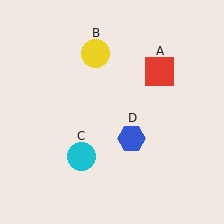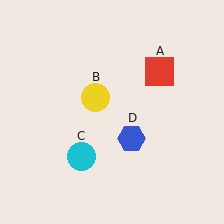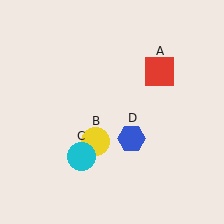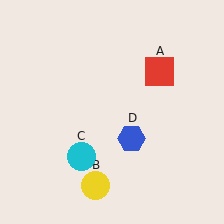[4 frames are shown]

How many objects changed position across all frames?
1 object changed position: yellow circle (object B).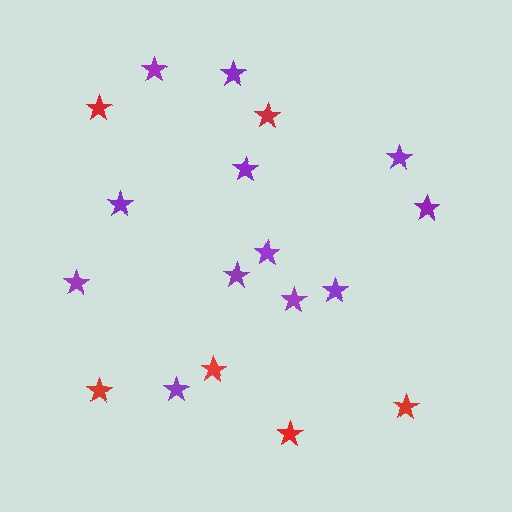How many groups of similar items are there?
There are 2 groups: one group of red stars (6) and one group of purple stars (12).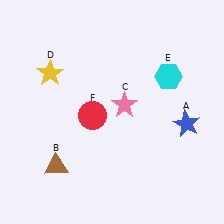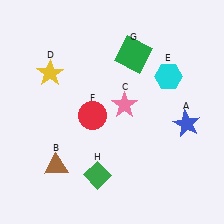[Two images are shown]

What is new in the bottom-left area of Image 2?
A green diamond (H) was added in the bottom-left area of Image 2.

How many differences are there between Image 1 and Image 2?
There are 2 differences between the two images.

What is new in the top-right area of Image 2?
A green square (G) was added in the top-right area of Image 2.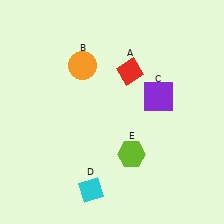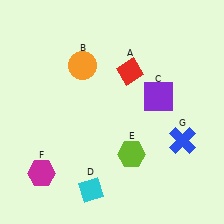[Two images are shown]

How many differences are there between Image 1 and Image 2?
There are 2 differences between the two images.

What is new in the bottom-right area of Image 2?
A blue cross (G) was added in the bottom-right area of Image 2.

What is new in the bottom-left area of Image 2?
A magenta hexagon (F) was added in the bottom-left area of Image 2.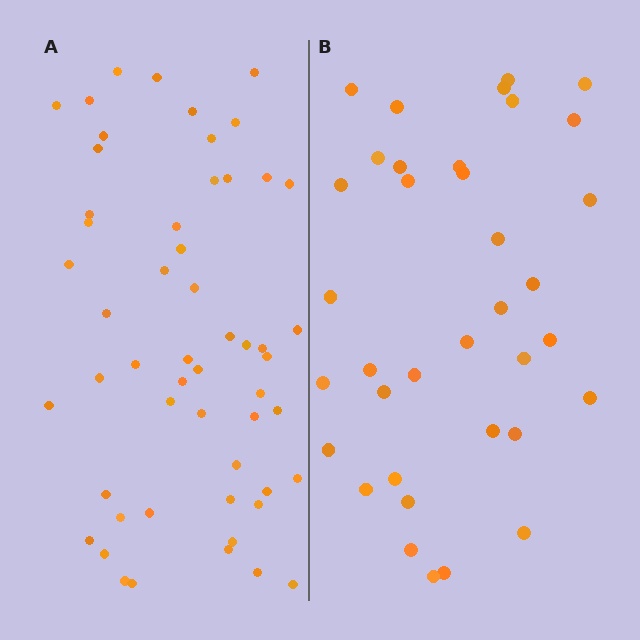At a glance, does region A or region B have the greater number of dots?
Region A (the left region) has more dots.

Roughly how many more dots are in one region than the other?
Region A has approximately 20 more dots than region B.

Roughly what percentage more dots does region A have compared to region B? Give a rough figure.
About 50% more.